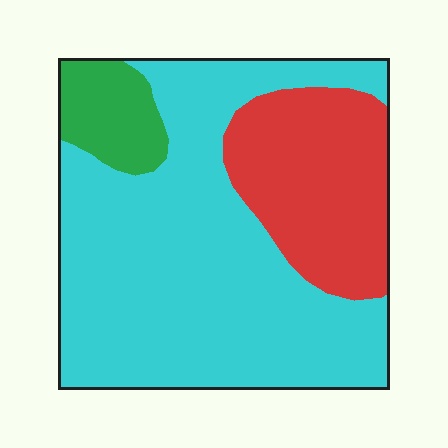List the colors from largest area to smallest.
From largest to smallest: cyan, red, green.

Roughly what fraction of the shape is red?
Red takes up between a sixth and a third of the shape.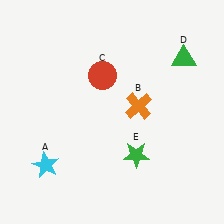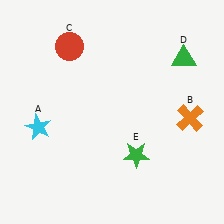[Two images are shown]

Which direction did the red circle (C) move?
The red circle (C) moved left.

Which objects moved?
The objects that moved are: the cyan star (A), the orange cross (B), the red circle (C).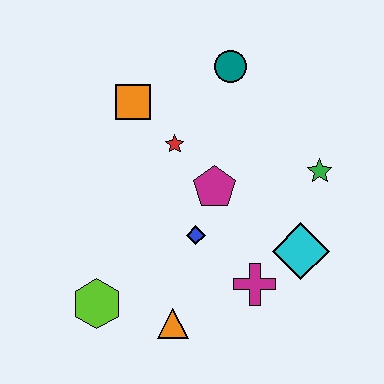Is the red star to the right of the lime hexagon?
Yes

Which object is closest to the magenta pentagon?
The blue diamond is closest to the magenta pentagon.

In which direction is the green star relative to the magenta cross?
The green star is above the magenta cross.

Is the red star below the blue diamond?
No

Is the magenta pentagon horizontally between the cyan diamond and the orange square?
Yes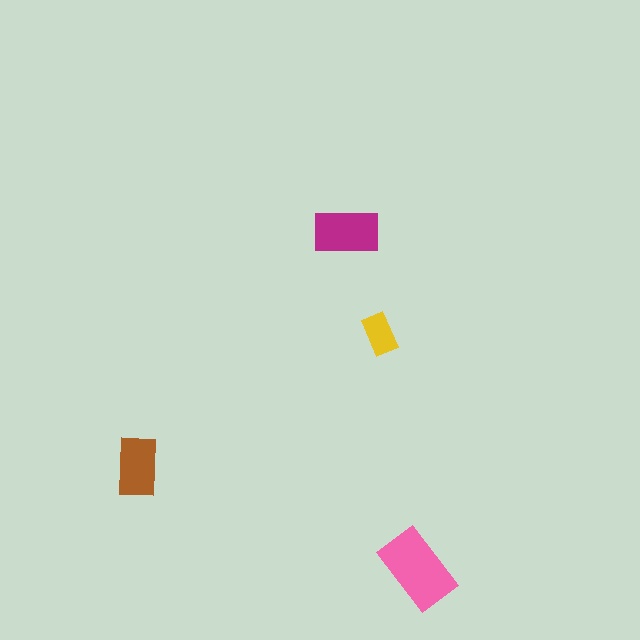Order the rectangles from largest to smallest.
the pink one, the magenta one, the brown one, the yellow one.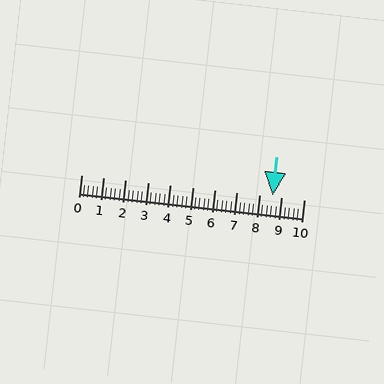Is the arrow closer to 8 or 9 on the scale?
The arrow is closer to 9.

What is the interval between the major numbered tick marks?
The major tick marks are spaced 1 units apart.